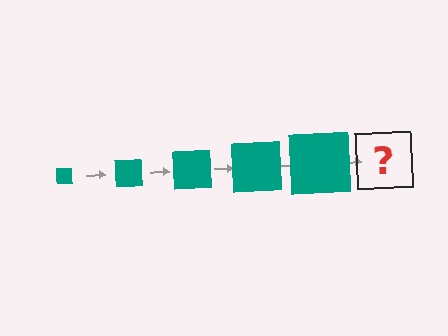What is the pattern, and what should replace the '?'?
The pattern is that the square gets progressively larger each step. The '?' should be a teal square, larger than the previous one.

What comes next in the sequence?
The next element should be a teal square, larger than the previous one.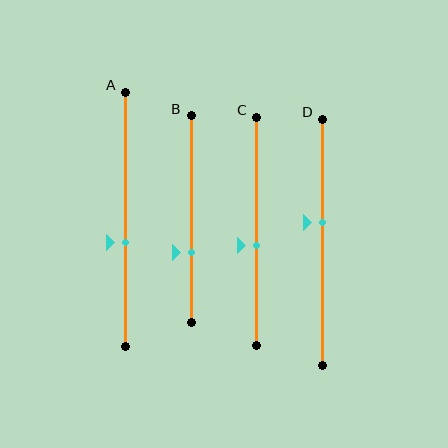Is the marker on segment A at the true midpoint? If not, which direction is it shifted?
No, the marker on segment A is shifted downward by about 9% of the segment length.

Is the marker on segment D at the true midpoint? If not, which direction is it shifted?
No, the marker on segment D is shifted upward by about 8% of the segment length.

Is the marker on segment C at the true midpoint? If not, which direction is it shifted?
No, the marker on segment C is shifted downward by about 6% of the segment length.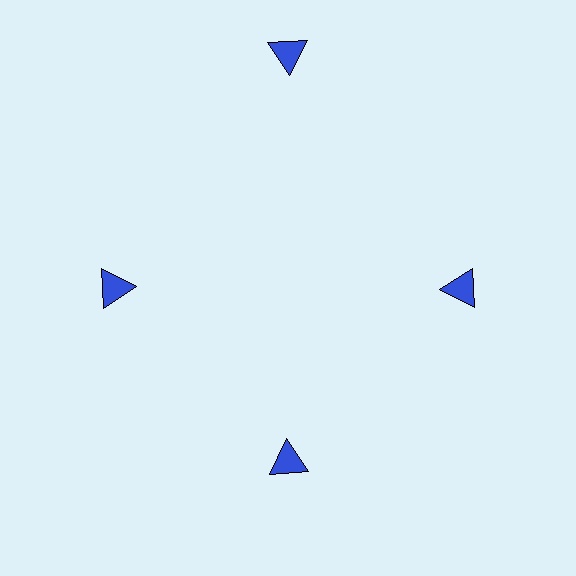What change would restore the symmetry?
The symmetry would be restored by moving it inward, back onto the ring so that all 4 triangles sit at equal angles and equal distance from the center.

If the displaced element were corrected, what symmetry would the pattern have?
It would have 4-fold rotational symmetry — the pattern would map onto itself every 90 degrees.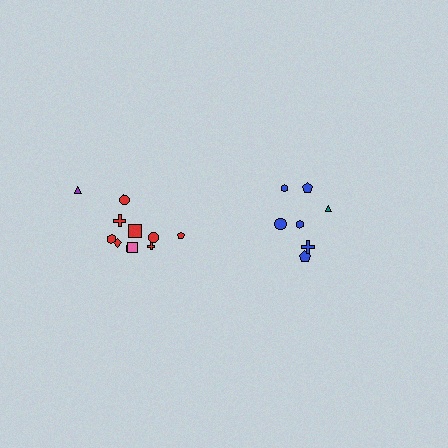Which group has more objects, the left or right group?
The left group.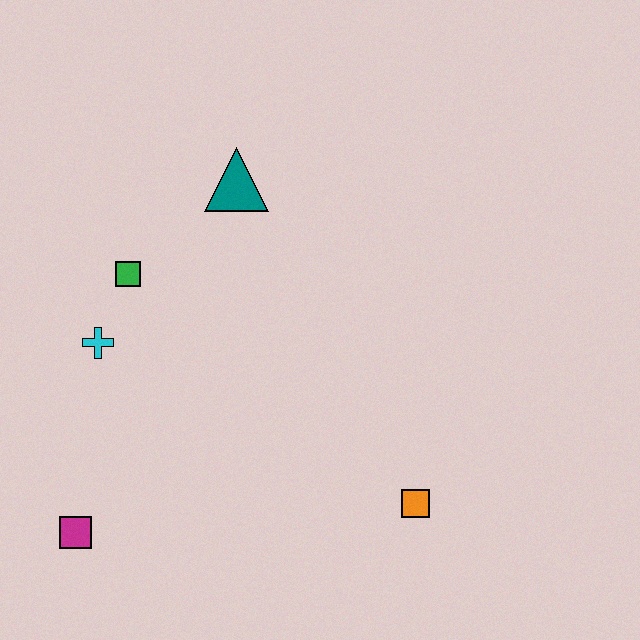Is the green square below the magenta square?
No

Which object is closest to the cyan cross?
The green square is closest to the cyan cross.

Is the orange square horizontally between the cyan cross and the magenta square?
No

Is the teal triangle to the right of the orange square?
No